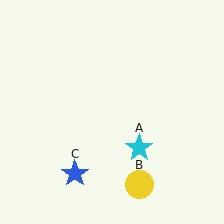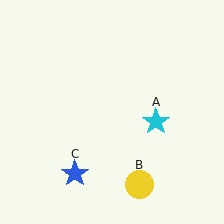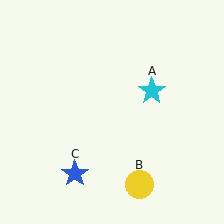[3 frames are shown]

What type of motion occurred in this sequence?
The cyan star (object A) rotated counterclockwise around the center of the scene.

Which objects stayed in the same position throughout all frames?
Yellow circle (object B) and blue star (object C) remained stationary.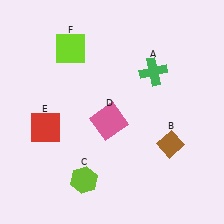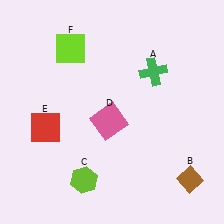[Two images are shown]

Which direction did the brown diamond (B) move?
The brown diamond (B) moved down.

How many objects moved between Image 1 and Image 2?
1 object moved between the two images.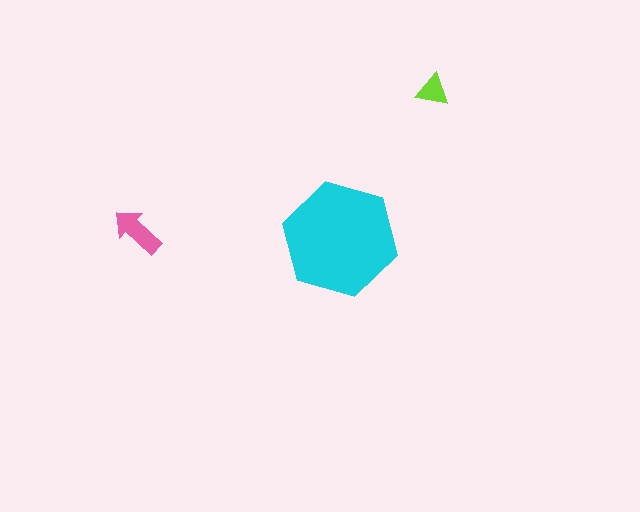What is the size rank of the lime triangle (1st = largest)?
3rd.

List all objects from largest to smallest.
The cyan hexagon, the pink arrow, the lime triangle.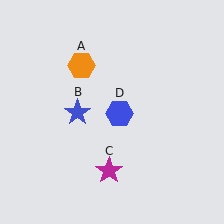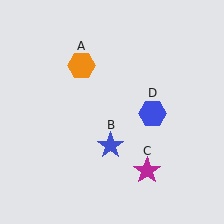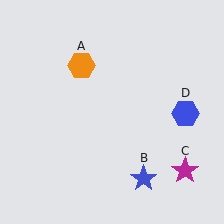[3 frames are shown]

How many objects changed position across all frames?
3 objects changed position: blue star (object B), magenta star (object C), blue hexagon (object D).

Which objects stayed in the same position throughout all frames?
Orange hexagon (object A) remained stationary.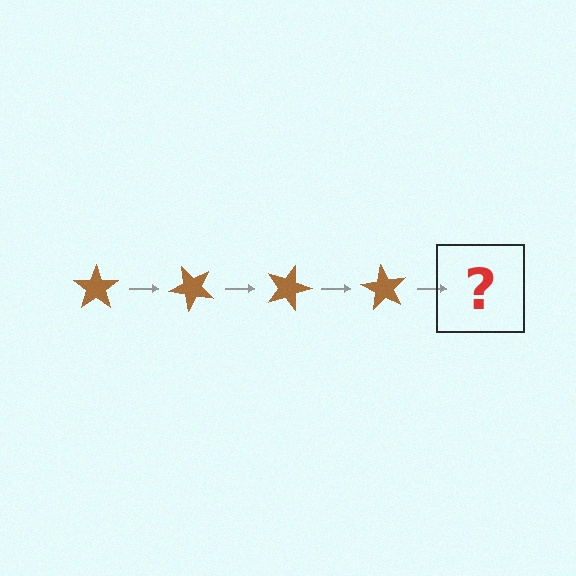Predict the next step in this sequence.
The next step is a brown star rotated 180 degrees.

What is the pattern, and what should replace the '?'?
The pattern is that the star rotates 45 degrees each step. The '?' should be a brown star rotated 180 degrees.